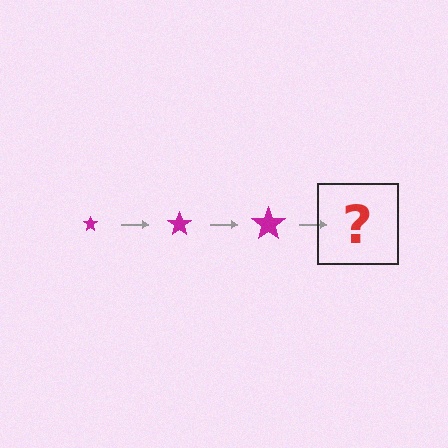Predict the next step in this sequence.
The next step is a magenta star, larger than the previous one.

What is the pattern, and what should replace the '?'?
The pattern is that the star gets progressively larger each step. The '?' should be a magenta star, larger than the previous one.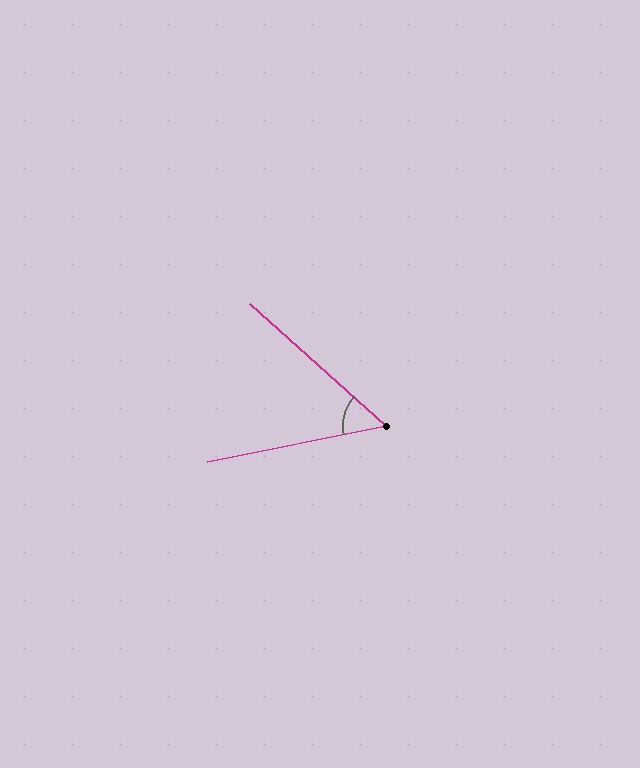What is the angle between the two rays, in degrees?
Approximately 53 degrees.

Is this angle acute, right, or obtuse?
It is acute.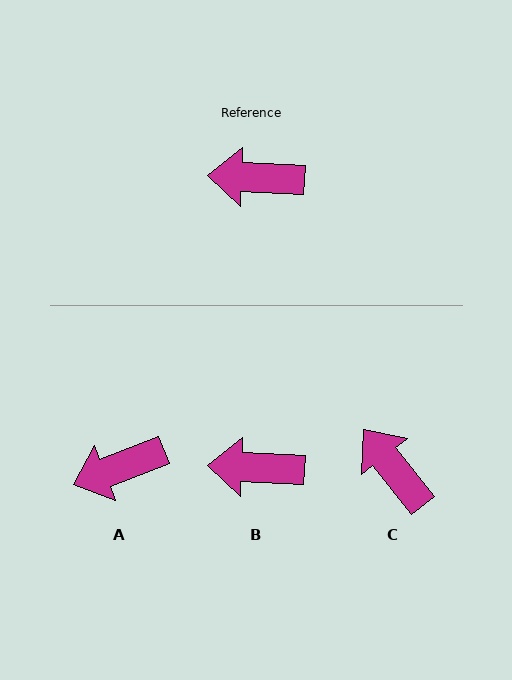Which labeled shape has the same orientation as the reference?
B.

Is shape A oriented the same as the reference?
No, it is off by about 23 degrees.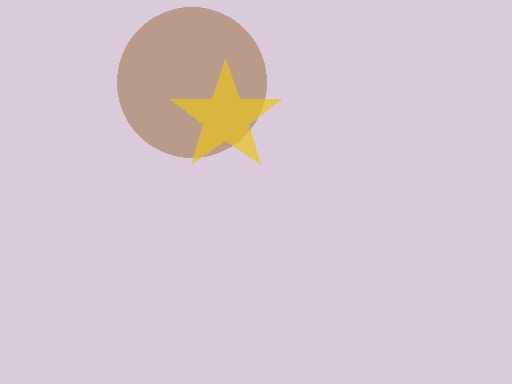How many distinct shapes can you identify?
There are 2 distinct shapes: a brown circle, a yellow star.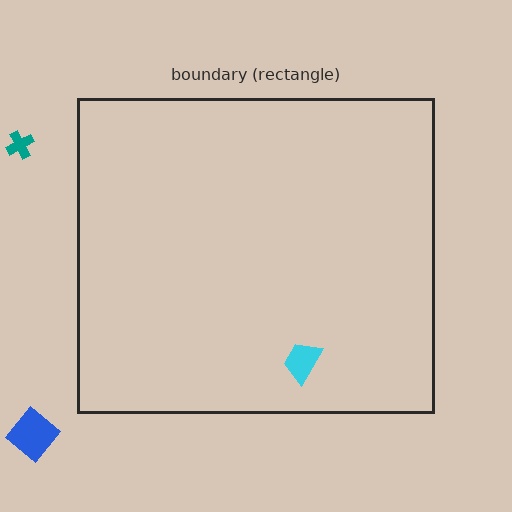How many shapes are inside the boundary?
1 inside, 2 outside.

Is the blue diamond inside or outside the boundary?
Outside.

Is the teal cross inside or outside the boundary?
Outside.